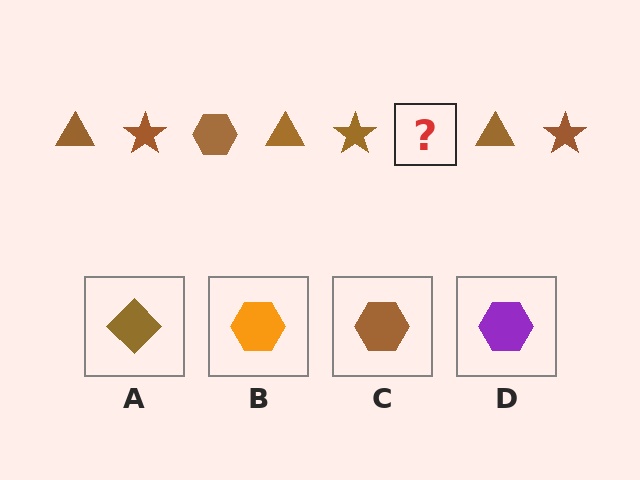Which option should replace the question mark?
Option C.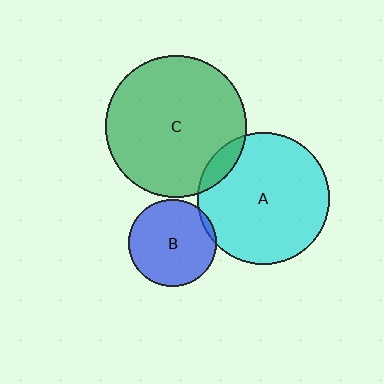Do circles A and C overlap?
Yes.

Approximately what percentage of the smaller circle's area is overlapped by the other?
Approximately 10%.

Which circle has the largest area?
Circle C (green).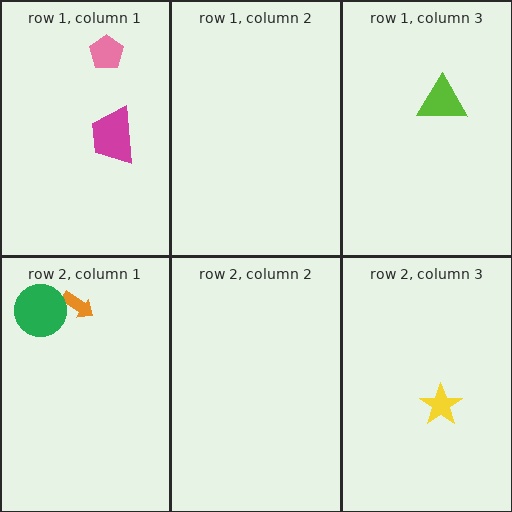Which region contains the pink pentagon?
The row 1, column 1 region.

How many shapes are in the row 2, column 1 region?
2.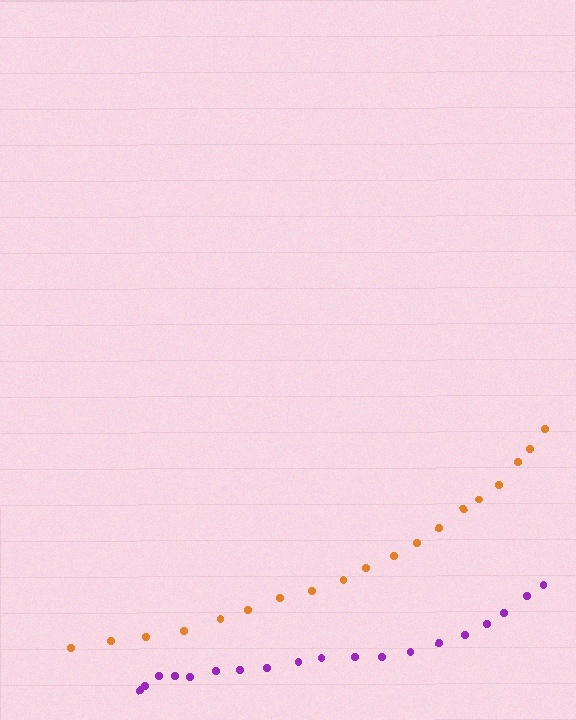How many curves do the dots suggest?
There are 2 distinct paths.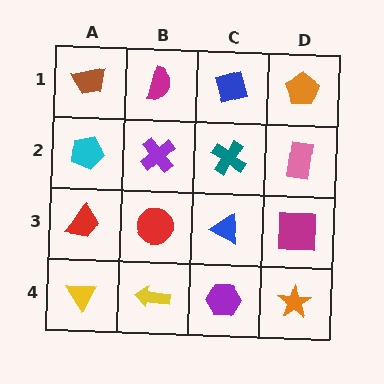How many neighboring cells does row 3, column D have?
3.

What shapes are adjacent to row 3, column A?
A cyan pentagon (row 2, column A), a yellow triangle (row 4, column A), a red circle (row 3, column B).